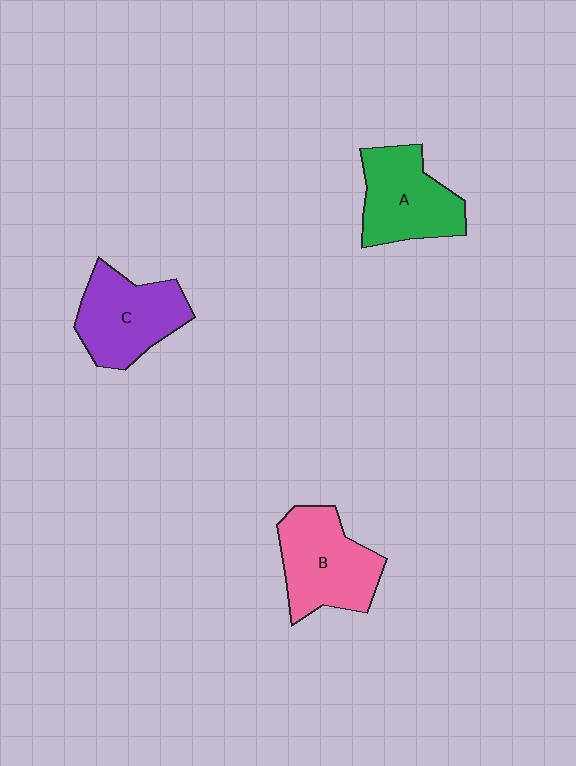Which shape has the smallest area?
Shape A (green).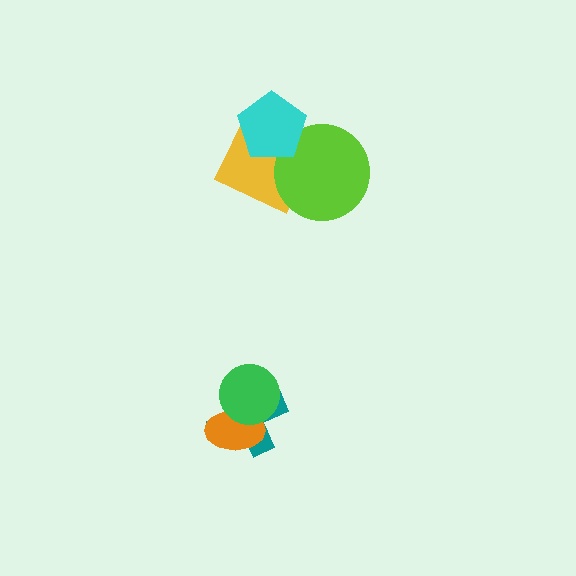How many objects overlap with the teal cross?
2 objects overlap with the teal cross.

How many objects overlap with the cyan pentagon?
2 objects overlap with the cyan pentagon.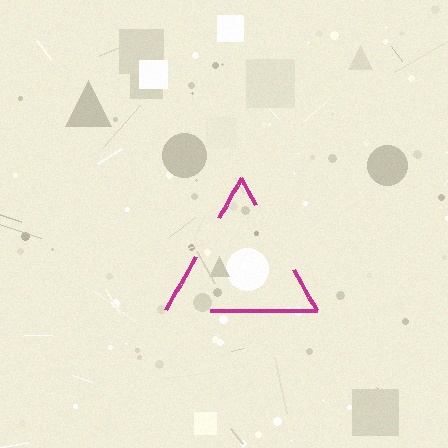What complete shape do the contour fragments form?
The contour fragments form a triangle.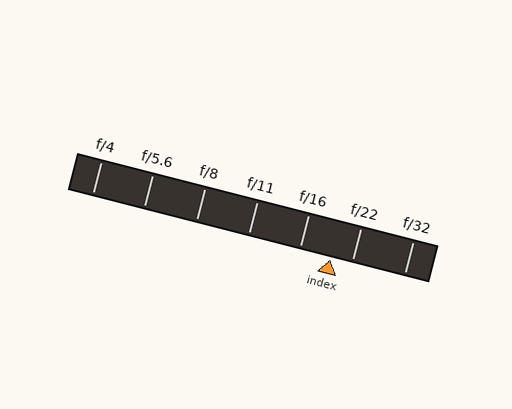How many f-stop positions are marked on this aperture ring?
There are 7 f-stop positions marked.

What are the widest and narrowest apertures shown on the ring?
The widest aperture shown is f/4 and the narrowest is f/32.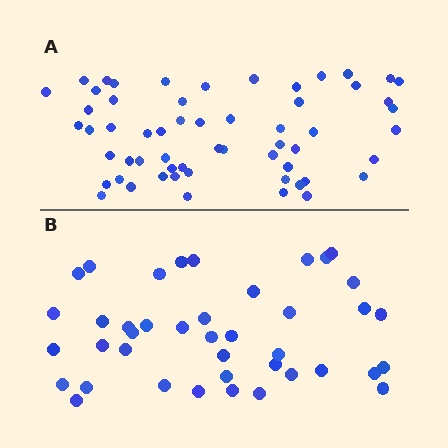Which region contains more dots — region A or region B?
Region A (the top region) has more dots.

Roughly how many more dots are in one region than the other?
Region A has approximately 15 more dots than region B.